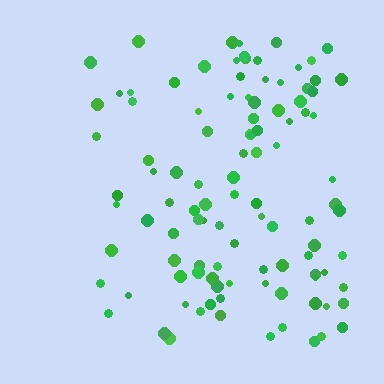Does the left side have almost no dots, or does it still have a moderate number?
Still a moderate number, just noticeably fewer than the right.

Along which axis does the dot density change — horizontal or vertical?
Horizontal.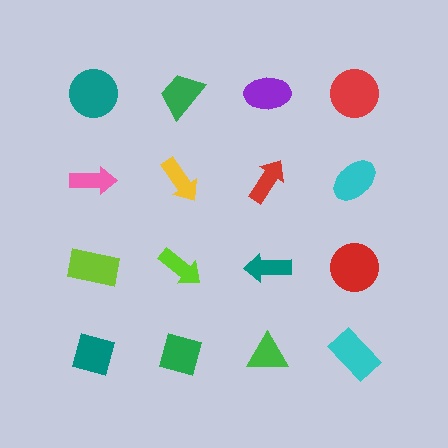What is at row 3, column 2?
A lime arrow.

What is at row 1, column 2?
A green trapezoid.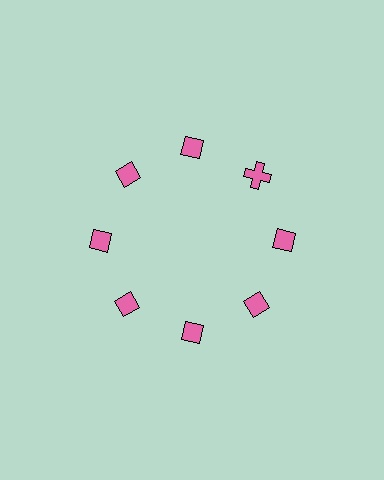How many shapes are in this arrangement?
There are 8 shapes arranged in a ring pattern.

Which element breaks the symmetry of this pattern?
The pink cross at roughly the 2 o'clock position breaks the symmetry. All other shapes are pink diamonds.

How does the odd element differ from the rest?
It has a different shape: cross instead of diamond.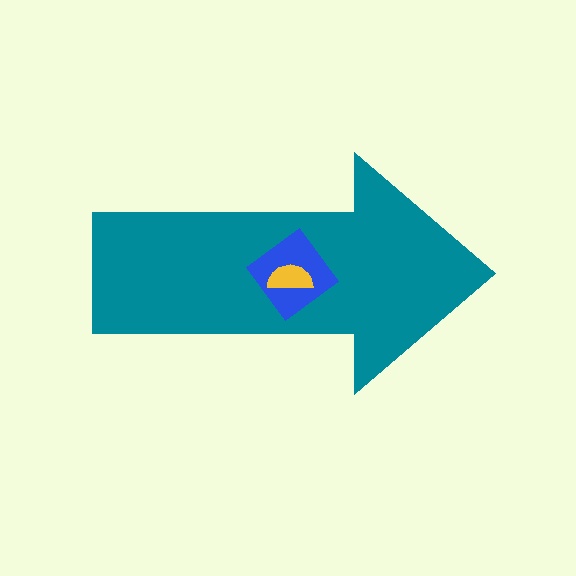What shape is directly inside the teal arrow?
The blue diamond.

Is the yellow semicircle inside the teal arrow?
Yes.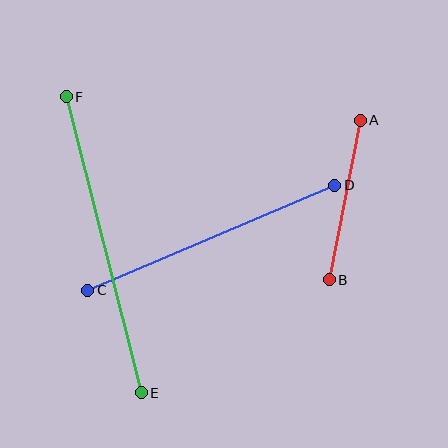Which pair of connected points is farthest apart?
Points E and F are farthest apart.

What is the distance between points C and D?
The distance is approximately 268 pixels.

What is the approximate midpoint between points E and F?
The midpoint is at approximately (104, 245) pixels.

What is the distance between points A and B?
The distance is approximately 163 pixels.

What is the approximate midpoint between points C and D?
The midpoint is at approximately (211, 238) pixels.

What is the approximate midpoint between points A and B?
The midpoint is at approximately (345, 200) pixels.